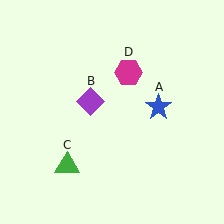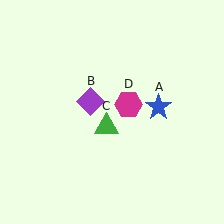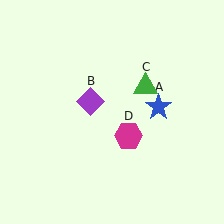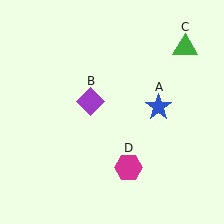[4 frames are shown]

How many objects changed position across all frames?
2 objects changed position: green triangle (object C), magenta hexagon (object D).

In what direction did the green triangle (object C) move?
The green triangle (object C) moved up and to the right.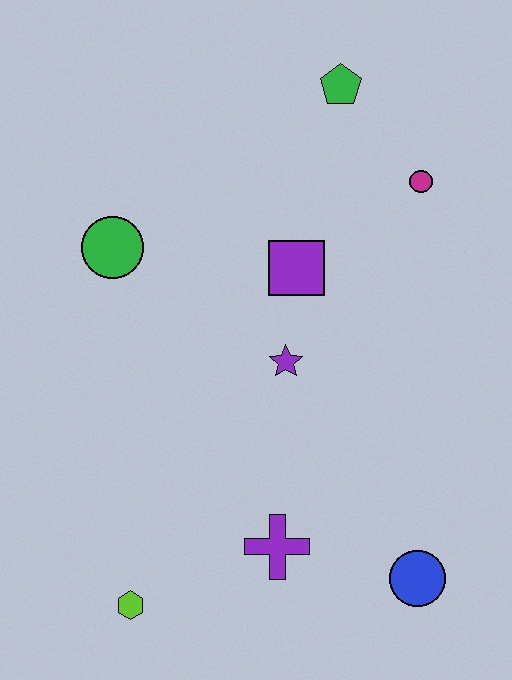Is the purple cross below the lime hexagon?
No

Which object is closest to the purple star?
The purple square is closest to the purple star.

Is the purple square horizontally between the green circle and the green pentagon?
Yes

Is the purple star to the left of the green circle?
No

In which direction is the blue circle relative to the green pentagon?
The blue circle is below the green pentagon.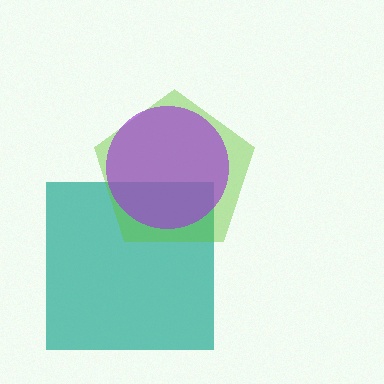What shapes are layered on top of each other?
The layered shapes are: a teal square, a lime pentagon, a purple circle.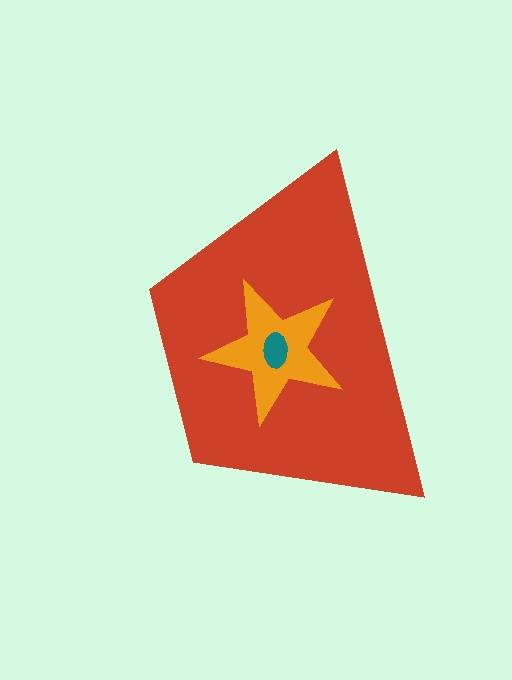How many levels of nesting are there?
3.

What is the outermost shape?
The red trapezoid.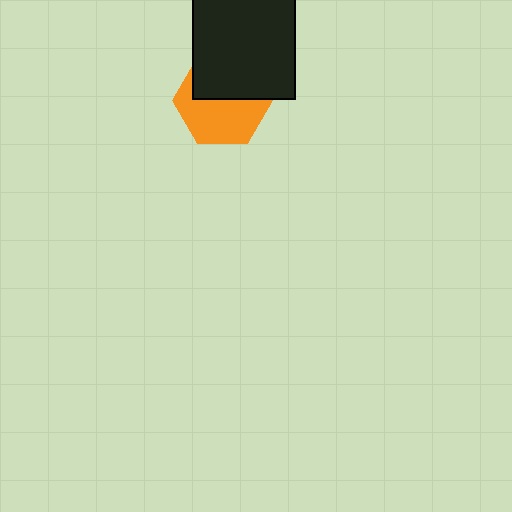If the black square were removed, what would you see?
You would see the complete orange hexagon.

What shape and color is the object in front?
The object in front is a black square.